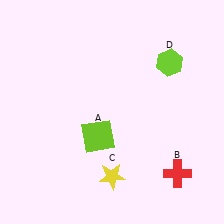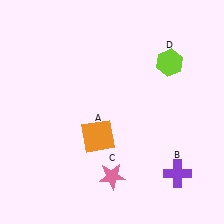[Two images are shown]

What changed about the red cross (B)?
In Image 1, B is red. In Image 2, it changed to purple.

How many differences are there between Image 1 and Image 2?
There are 3 differences between the two images.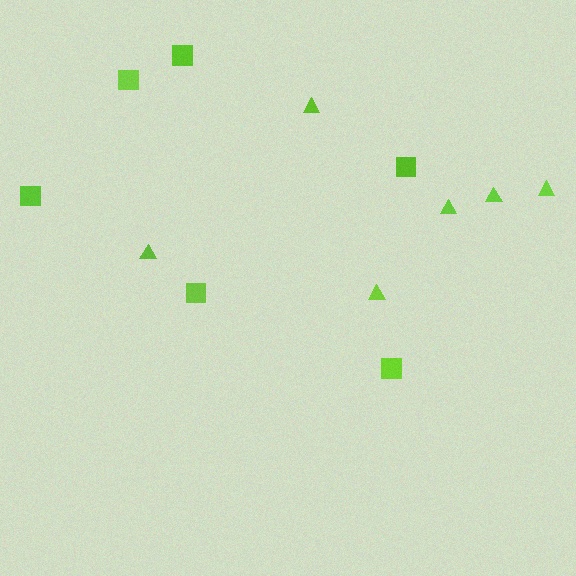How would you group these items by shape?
There are 2 groups: one group of triangles (6) and one group of squares (6).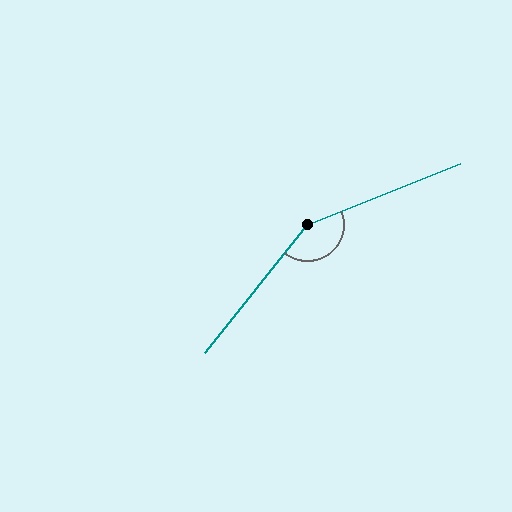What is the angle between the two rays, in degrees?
Approximately 151 degrees.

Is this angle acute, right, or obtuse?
It is obtuse.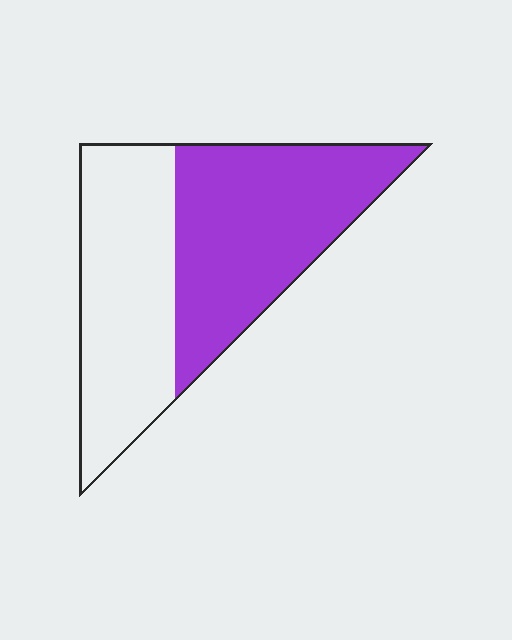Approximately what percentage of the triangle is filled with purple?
Approximately 55%.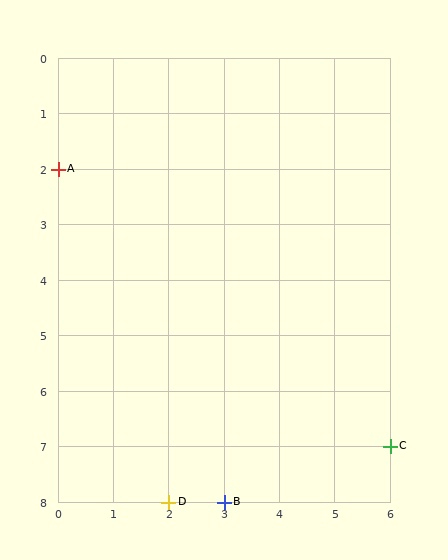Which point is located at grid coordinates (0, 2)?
Point A is at (0, 2).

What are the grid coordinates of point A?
Point A is at grid coordinates (0, 2).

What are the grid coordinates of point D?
Point D is at grid coordinates (2, 8).